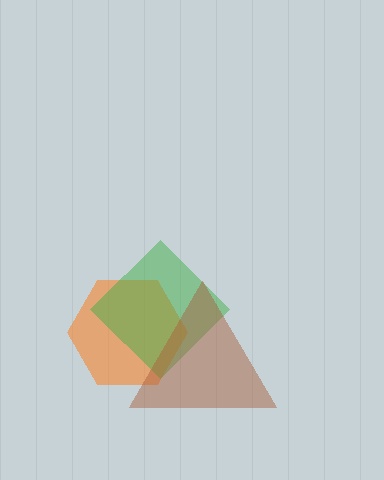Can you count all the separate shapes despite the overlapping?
Yes, there are 3 separate shapes.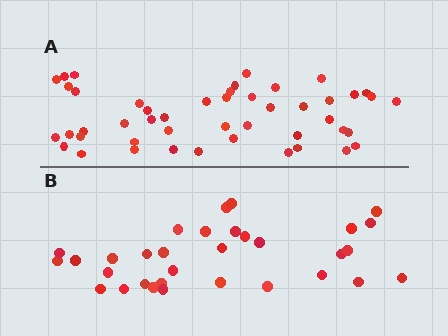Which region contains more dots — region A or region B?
Region A (the top region) has more dots.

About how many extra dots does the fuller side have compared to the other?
Region A has approximately 15 more dots than region B.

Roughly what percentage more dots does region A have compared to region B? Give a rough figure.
About 45% more.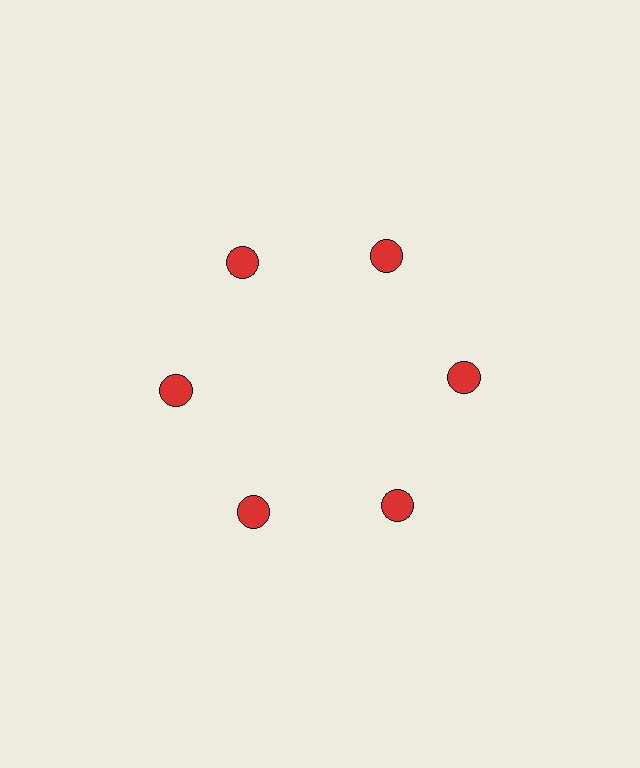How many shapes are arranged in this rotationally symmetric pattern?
There are 6 shapes, arranged in 6 groups of 1.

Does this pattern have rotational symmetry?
Yes, this pattern has 6-fold rotational symmetry. It looks the same after rotating 60 degrees around the center.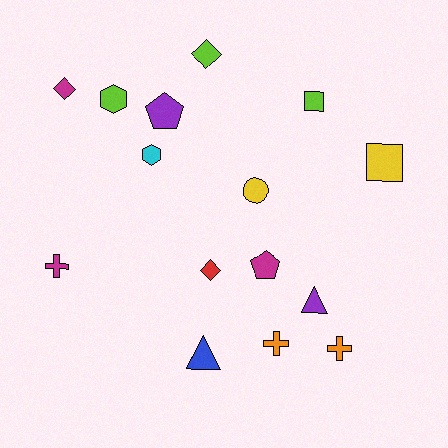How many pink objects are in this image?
There are no pink objects.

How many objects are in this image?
There are 15 objects.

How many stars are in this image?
There are no stars.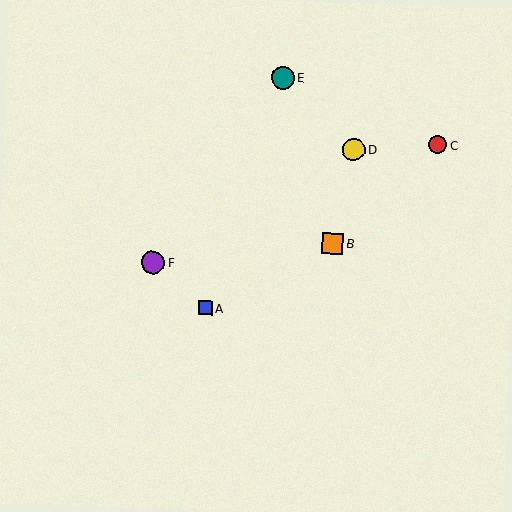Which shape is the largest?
The purple circle (labeled F) is the largest.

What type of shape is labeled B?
Shape B is an orange square.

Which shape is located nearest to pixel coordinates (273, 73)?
The teal circle (labeled E) at (283, 77) is nearest to that location.